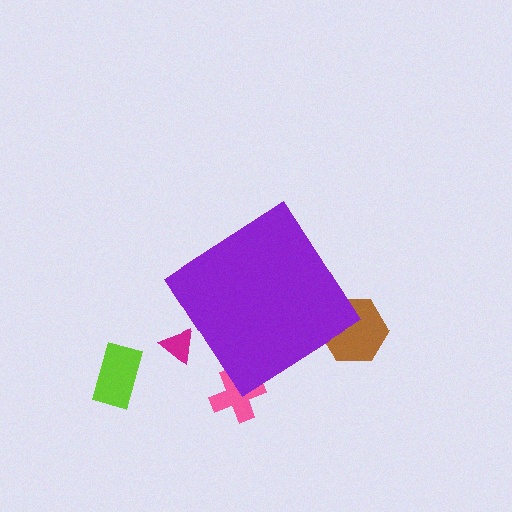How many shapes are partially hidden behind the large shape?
3 shapes are partially hidden.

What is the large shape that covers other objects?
A purple diamond.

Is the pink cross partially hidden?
Yes, the pink cross is partially hidden behind the purple diamond.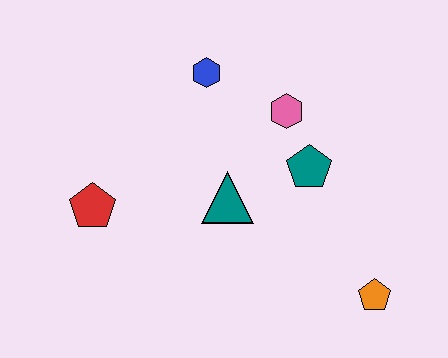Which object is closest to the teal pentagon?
The pink hexagon is closest to the teal pentagon.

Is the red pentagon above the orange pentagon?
Yes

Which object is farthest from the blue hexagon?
The orange pentagon is farthest from the blue hexagon.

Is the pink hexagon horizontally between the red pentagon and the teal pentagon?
Yes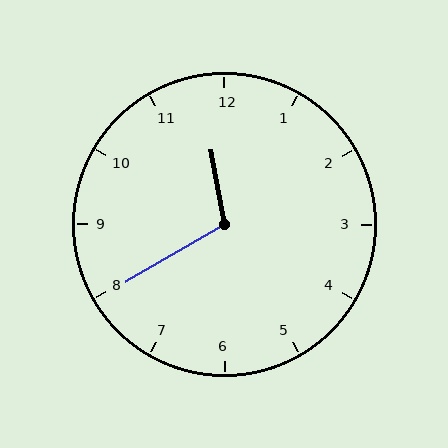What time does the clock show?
11:40.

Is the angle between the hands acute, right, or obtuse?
It is obtuse.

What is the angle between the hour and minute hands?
Approximately 110 degrees.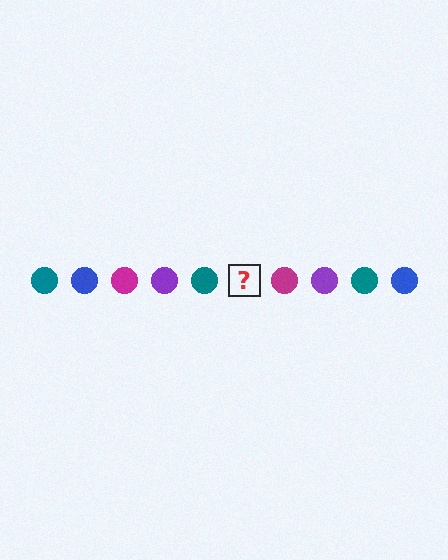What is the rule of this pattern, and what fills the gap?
The rule is that the pattern cycles through teal, blue, magenta, purple circles. The gap should be filled with a blue circle.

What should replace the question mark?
The question mark should be replaced with a blue circle.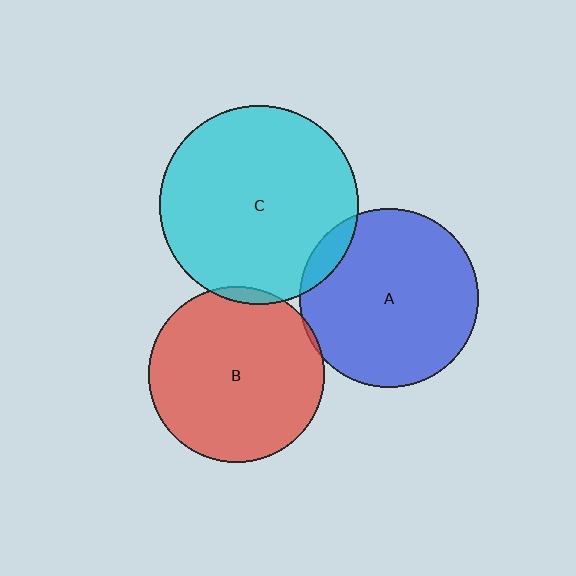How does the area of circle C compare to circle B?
Approximately 1.3 times.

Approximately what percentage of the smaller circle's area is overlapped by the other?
Approximately 5%.